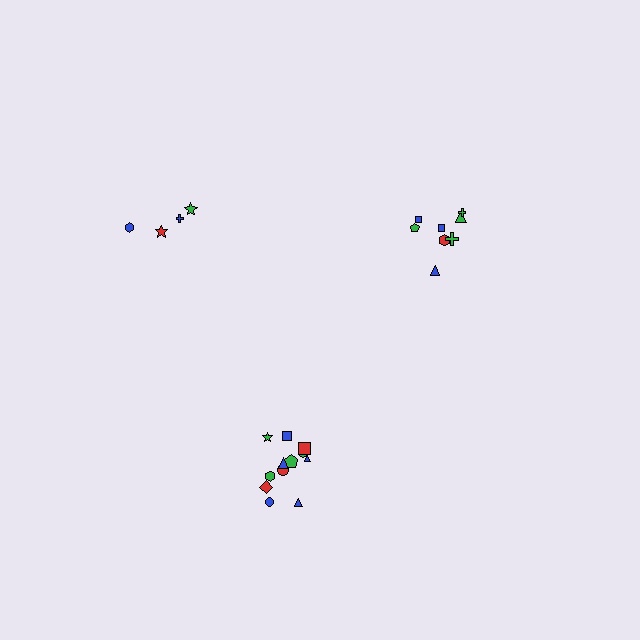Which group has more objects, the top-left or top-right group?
The top-right group.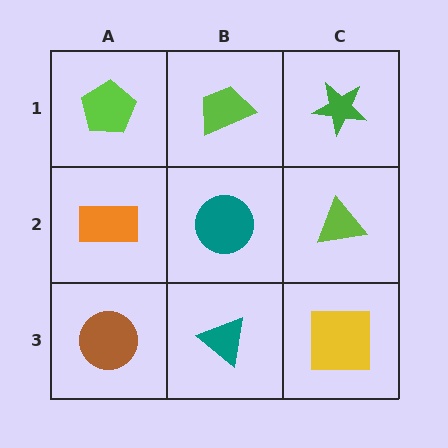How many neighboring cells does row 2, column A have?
3.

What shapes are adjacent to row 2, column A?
A lime pentagon (row 1, column A), a brown circle (row 3, column A), a teal circle (row 2, column B).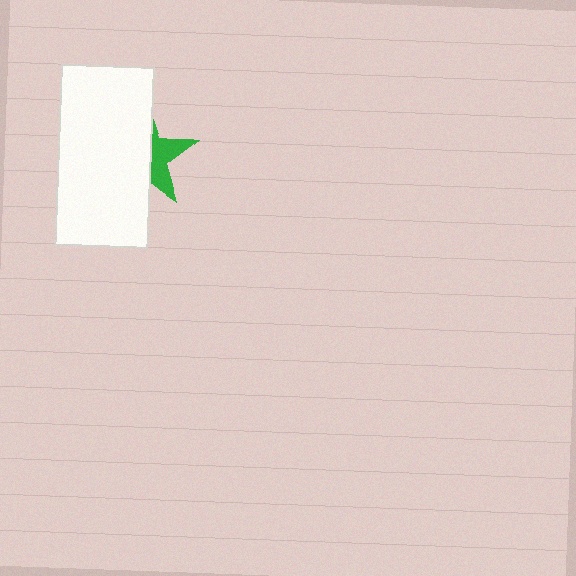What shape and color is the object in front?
The object in front is a white rectangle.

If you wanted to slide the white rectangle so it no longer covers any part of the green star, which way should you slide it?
Slide it left — that is the most direct way to separate the two shapes.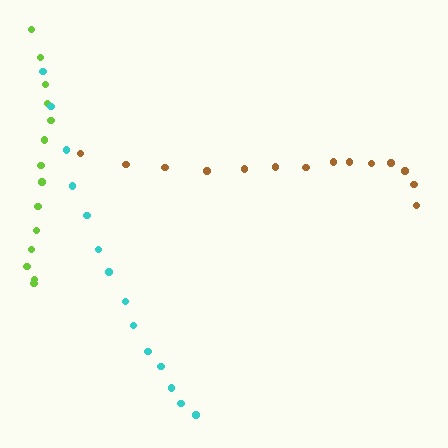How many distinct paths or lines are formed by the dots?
There are 3 distinct paths.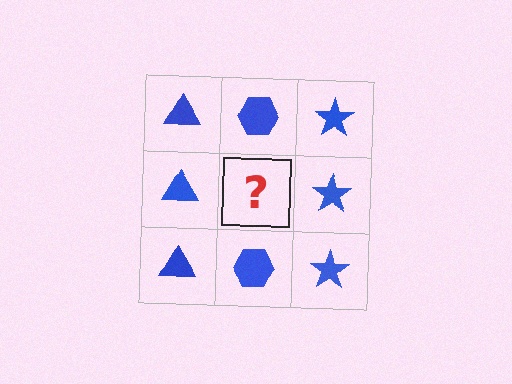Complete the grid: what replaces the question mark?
The question mark should be replaced with a blue hexagon.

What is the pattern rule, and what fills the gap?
The rule is that each column has a consistent shape. The gap should be filled with a blue hexagon.